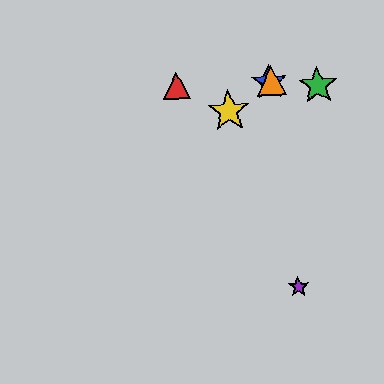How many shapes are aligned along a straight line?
3 shapes (the blue star, the yellow star, the orange triangle) are aligned along a straight line.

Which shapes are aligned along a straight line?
The blue star, the yellow star, the orange triangle are aligned along a straight line.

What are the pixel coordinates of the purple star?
The purple star is at (298, 287).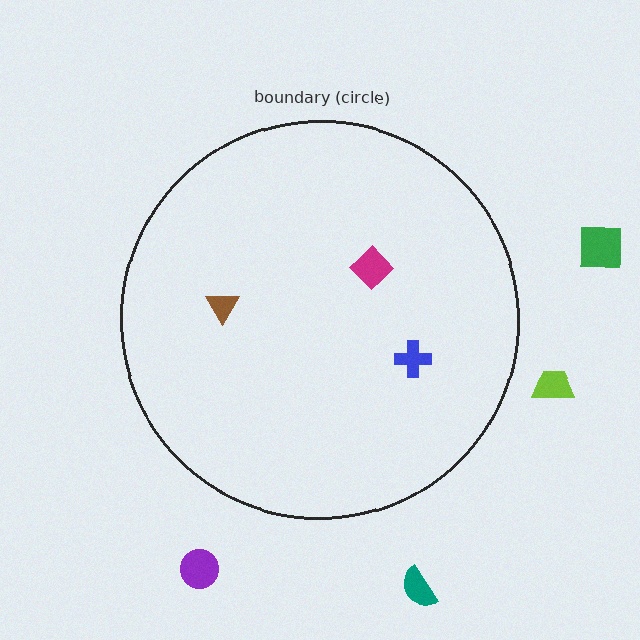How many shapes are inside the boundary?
3 inside, 4 outside.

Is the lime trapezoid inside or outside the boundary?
Outside.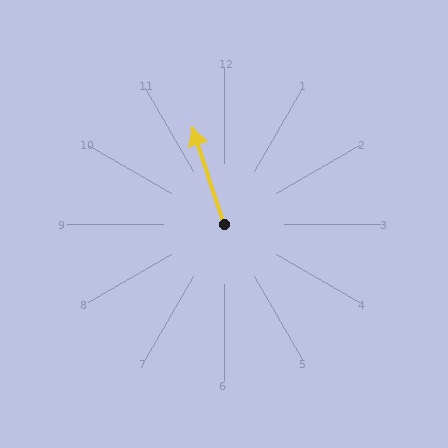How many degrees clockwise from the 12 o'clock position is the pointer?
Approximately 342 degrees.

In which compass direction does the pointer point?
North.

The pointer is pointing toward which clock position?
Roughly 11 o'clock.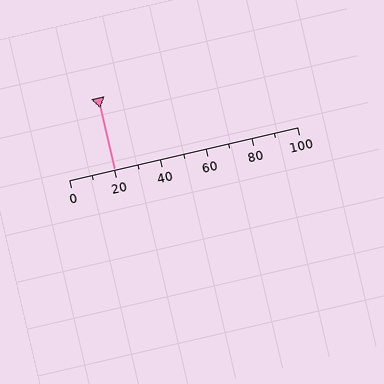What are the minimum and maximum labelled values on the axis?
The axis runs from 0 to 100.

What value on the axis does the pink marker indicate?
The marker indicates approximately 20.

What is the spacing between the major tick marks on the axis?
The major ticks are spaced 20 apart.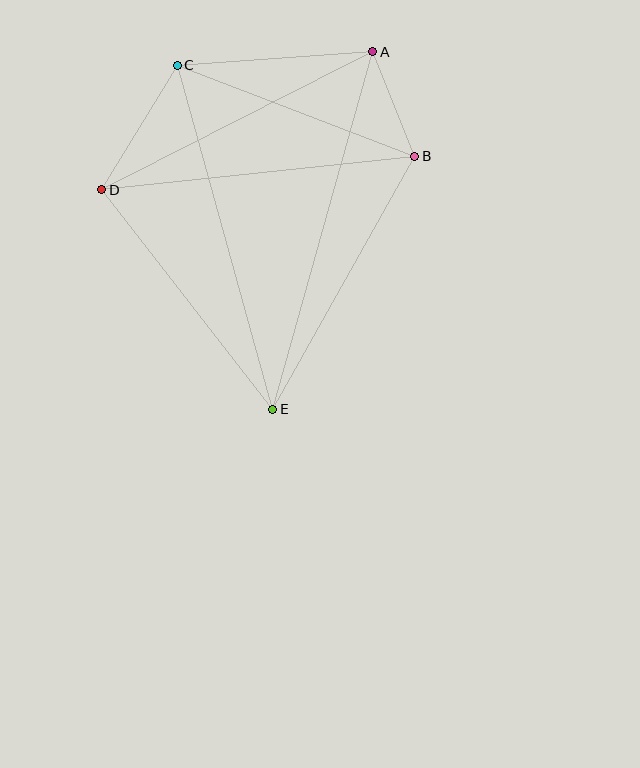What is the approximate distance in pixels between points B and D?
The distance between B and D is approximately 315 pixels.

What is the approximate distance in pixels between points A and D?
The distance between A and D is approximately 304 pixels.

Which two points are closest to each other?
Points A and B are closest to each other.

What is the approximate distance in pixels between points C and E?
The distance between C and E is approximately 357 pixels.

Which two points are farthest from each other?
Points A and E are farthest from each other.